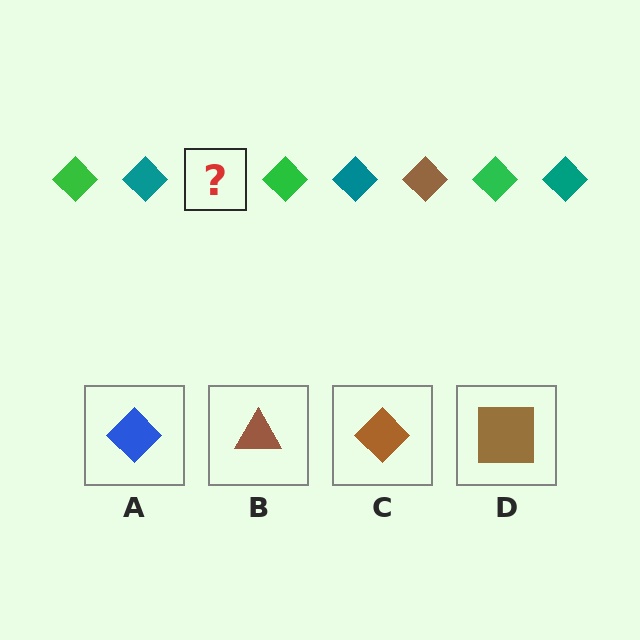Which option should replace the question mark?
Option C.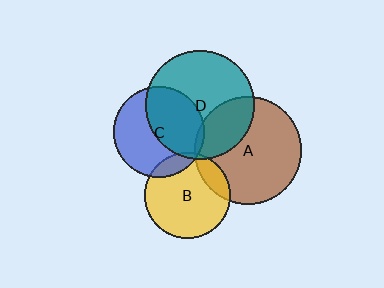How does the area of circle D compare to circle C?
Approximately 1.4 times.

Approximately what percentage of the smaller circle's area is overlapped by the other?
Approximately 15%.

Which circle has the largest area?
Circle D (teal).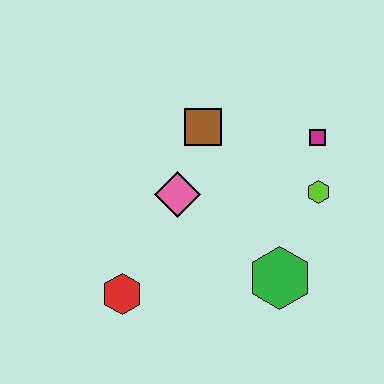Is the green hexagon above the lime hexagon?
No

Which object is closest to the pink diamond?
The brown square is closest to the pink diamond.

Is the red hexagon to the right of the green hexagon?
No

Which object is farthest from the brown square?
The red hexagon is farthest from the brown square.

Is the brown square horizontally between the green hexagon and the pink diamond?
Yes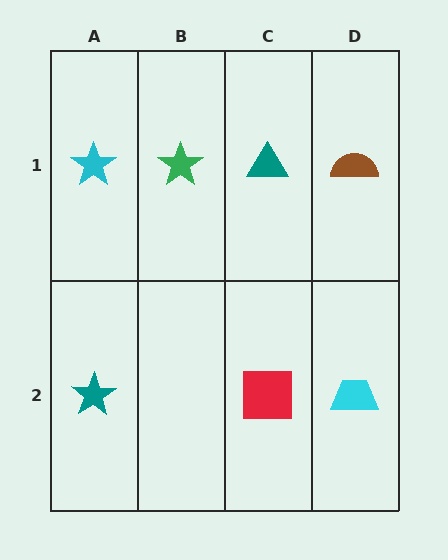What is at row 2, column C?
A red square.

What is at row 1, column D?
A brown semicircle.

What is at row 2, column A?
A teal star.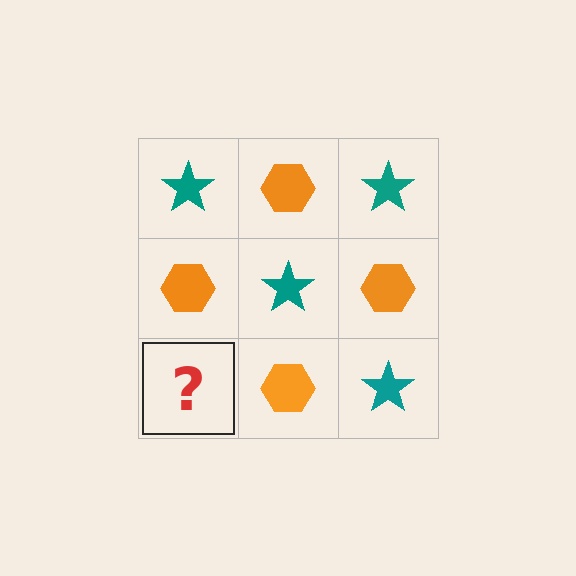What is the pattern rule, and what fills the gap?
The rule is that it alternates teal star and orange hexagon in a checkerboard pattern. The gap should be filled with a teal star.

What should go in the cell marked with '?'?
The missing cell should contain a teal star.